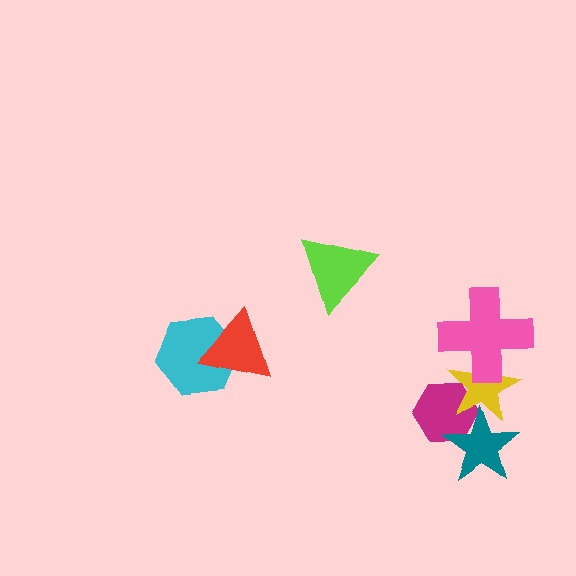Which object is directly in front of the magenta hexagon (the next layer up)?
The yellow star is directly in front of the magenta hexagon.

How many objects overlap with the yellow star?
3 objects overlap with the yellow star.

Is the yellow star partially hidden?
Yes, it is partially covered by another shape.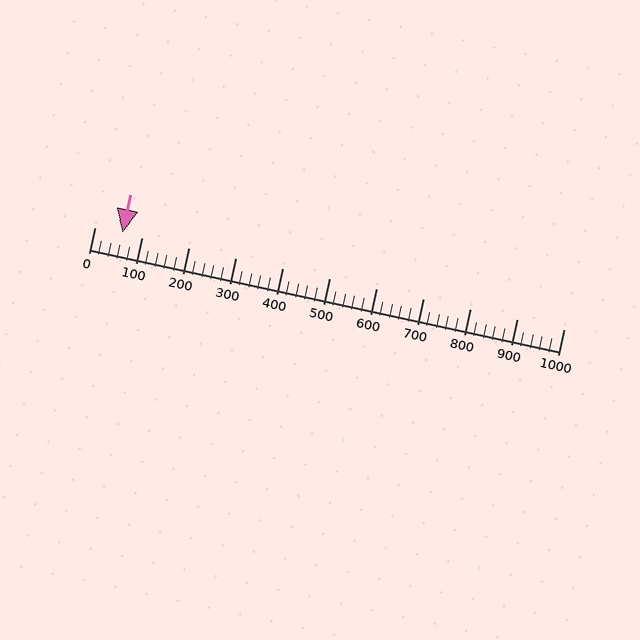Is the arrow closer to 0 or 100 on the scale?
The arrow is closer to 100.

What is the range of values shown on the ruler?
The ruler shows values from 0 to 1000.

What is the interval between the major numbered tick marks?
The major tick marks are spaced 100 units apart.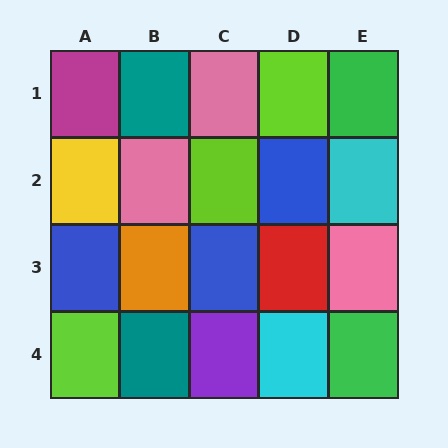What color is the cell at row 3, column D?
Red.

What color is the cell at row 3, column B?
Orange.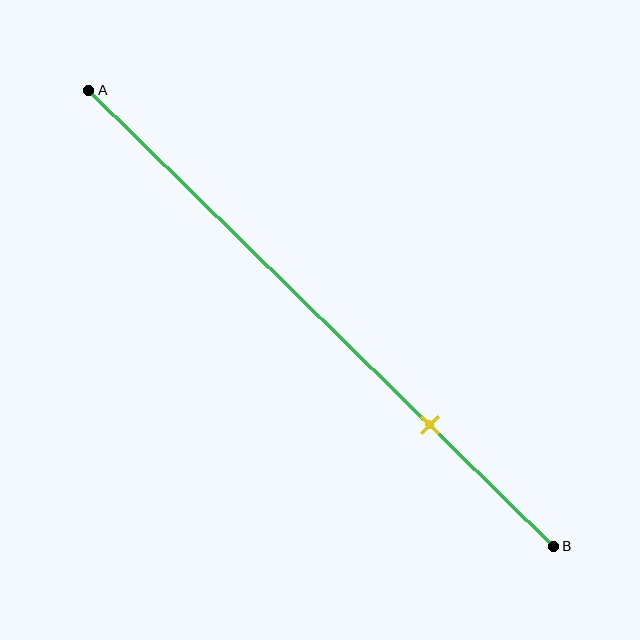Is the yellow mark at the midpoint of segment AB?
No, the mark is at about 75% from A, not at the 50% midpoint.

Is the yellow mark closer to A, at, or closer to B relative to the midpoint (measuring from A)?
The yellow mark is closer to point B than the midpoint of segment AB.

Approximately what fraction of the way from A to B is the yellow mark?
The yellow mark is approximately 75% of the way from A to B.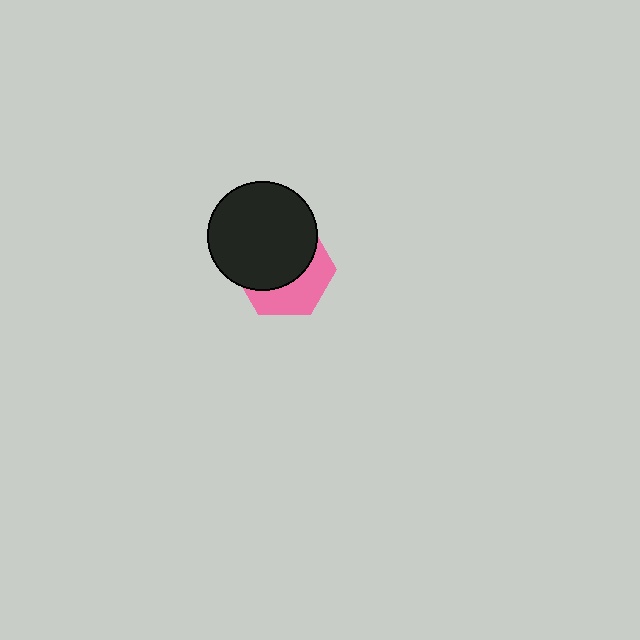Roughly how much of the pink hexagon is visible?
A small part of it is visible (roughly 40%).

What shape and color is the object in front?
The object in front is a black circle.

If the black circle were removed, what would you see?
You would see the complete pink hexagon.